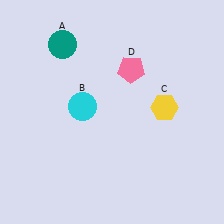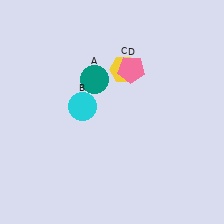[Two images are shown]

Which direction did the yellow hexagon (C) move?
The yellow hexagon (C) moved left.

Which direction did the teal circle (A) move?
The teal circle (A) moved down.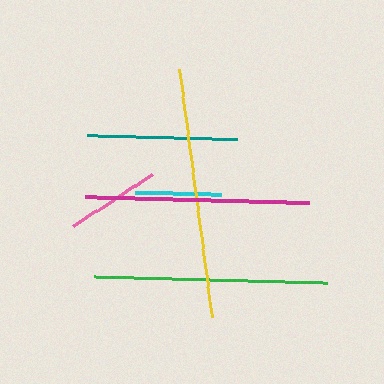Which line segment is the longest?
The yellow line is the longest at approximately 250 pixels.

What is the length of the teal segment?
The teal segment is approximately 150 pixels long.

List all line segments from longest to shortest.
From longest to shortest: yellow, green, magenta, teal, pink, cyan.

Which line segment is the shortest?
The cyan line is the shortest at approximately 86 pixels.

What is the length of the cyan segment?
The cyan segment is approximately 86 pixels long.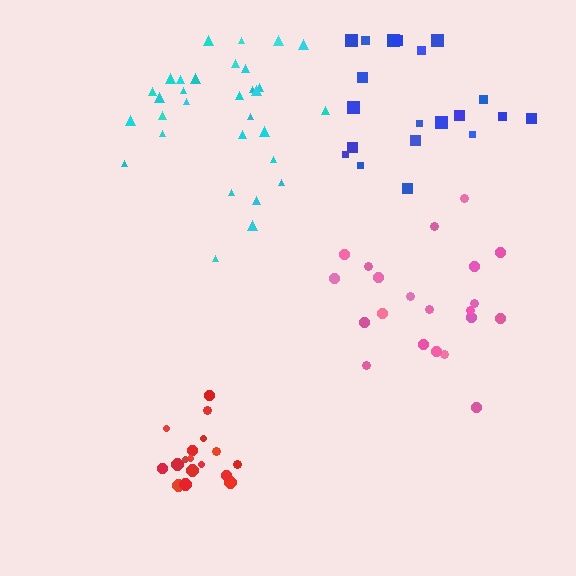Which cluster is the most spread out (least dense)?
Blue.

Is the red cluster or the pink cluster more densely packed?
Red.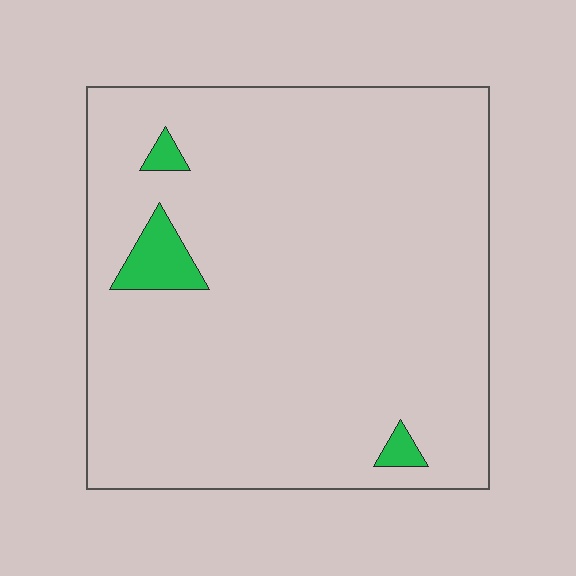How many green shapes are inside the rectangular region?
3.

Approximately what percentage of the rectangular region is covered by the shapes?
Approximately 5%.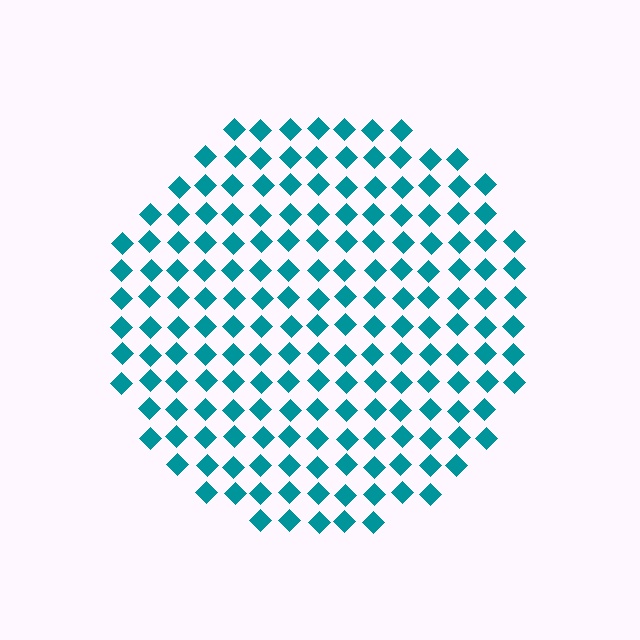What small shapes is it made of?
It is made of small diamonds.